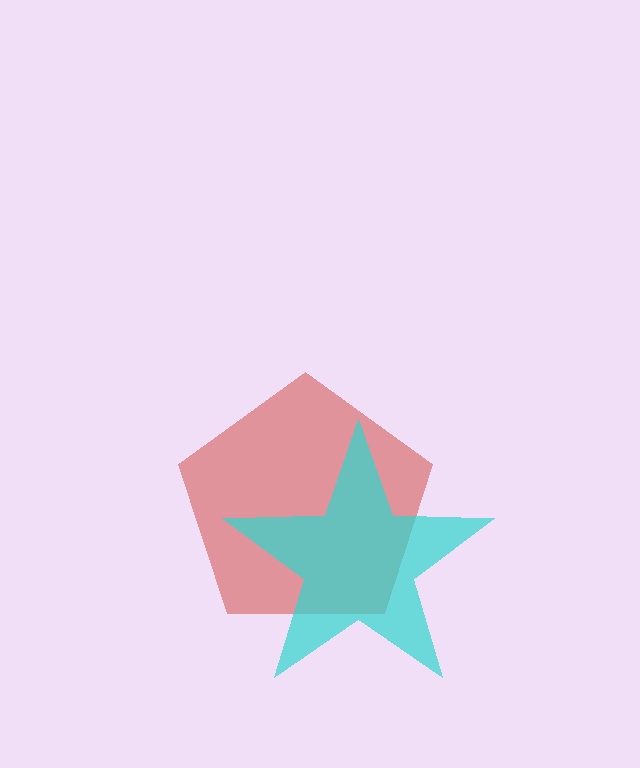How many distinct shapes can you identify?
There are 2 distinct shapes: a red pentagon, a cyan star.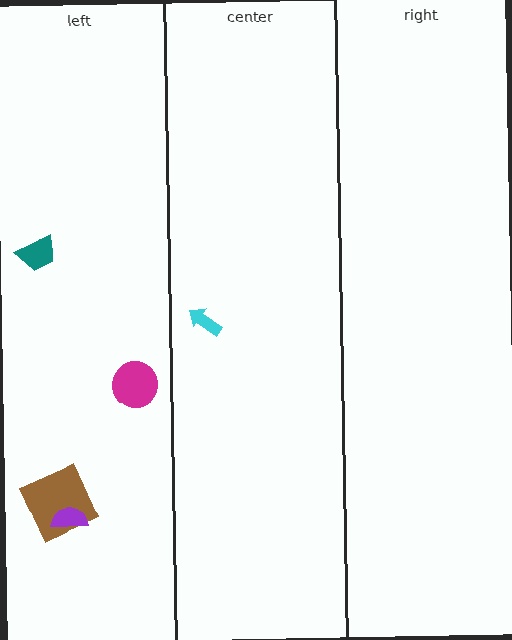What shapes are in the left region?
The brown square, the teal trapezoid, the purple semicircle, the magenta circle.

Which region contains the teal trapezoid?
The left region.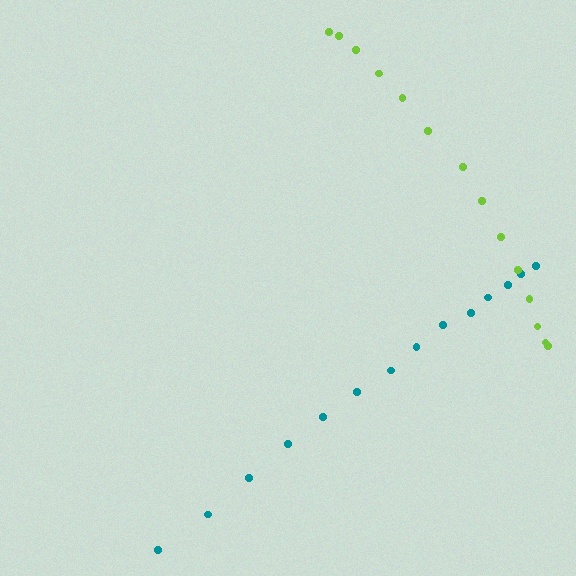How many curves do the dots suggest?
There are 2 distinct paths.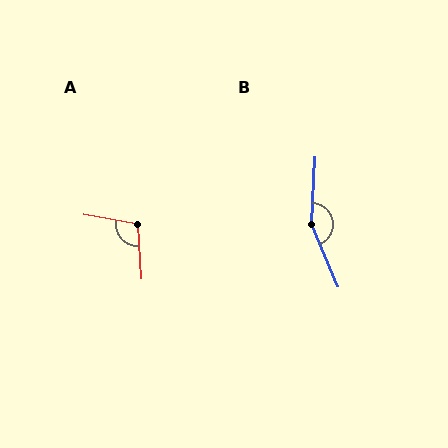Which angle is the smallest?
A, at approximately 104 degrees.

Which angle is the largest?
B, at approximately 154 degrees.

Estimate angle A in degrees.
Approximately 104 degrees.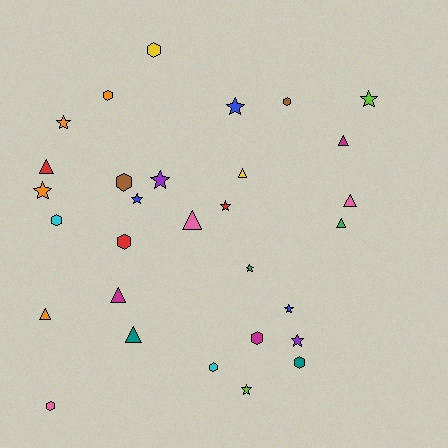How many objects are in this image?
There are 30 objects.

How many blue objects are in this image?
There are 3 blue objects.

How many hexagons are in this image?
There are 10 hexagons.